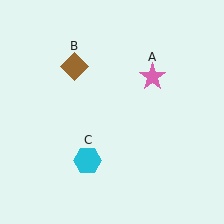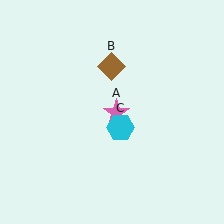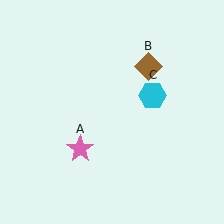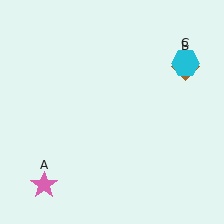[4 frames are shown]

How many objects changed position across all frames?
3 objects changed position: pink star (object A), brown diamond (object B), cyan hexagon (object C).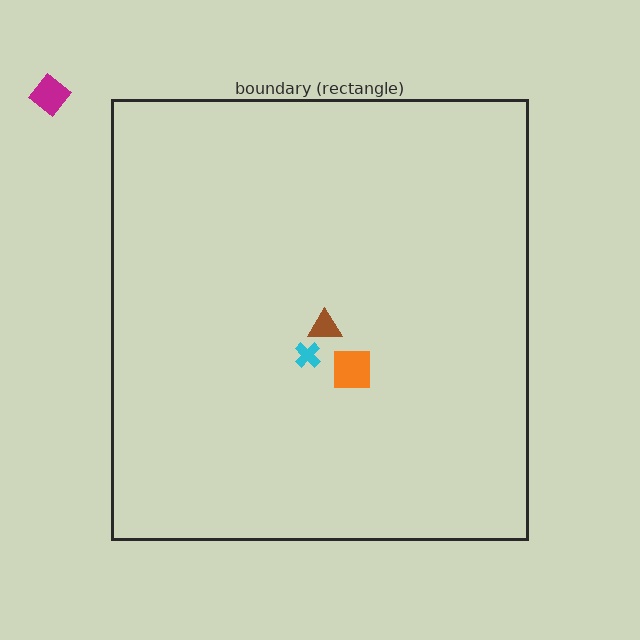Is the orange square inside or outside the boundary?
Inside.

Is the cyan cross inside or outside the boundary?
Inside.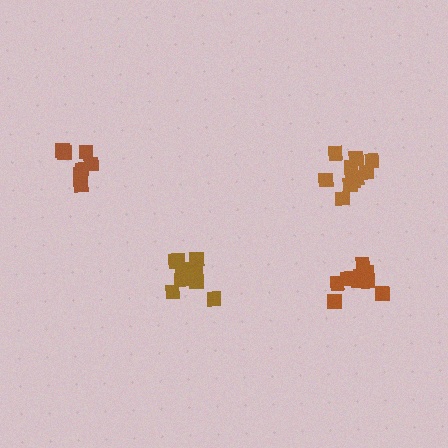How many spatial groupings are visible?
There are 4 spatial groupings.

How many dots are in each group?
Group 1: 10 dots, Group 2: 11 dots, Group 3: 8 dots, Group 4: 9 dots (38 total).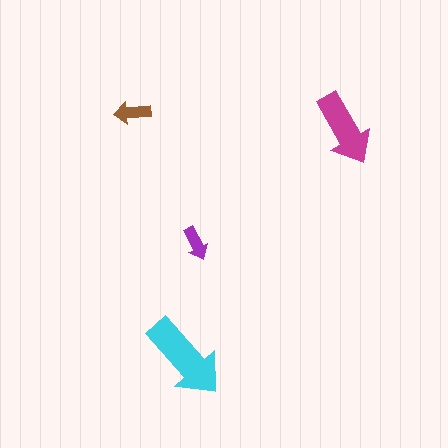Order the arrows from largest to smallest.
the cyan one, the magenta one, the brown one, the purple one.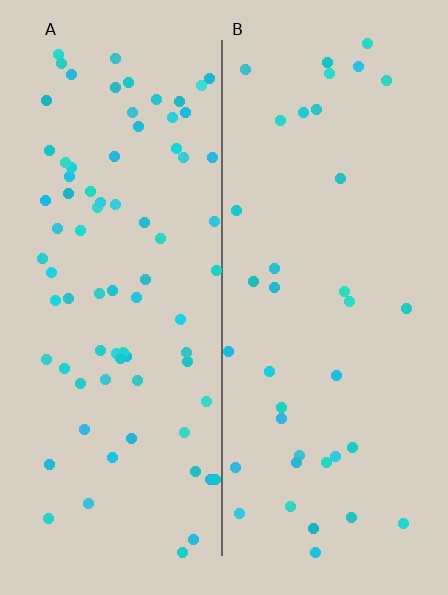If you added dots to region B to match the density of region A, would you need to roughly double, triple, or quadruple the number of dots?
Approximately double.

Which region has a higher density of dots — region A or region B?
A (the left).